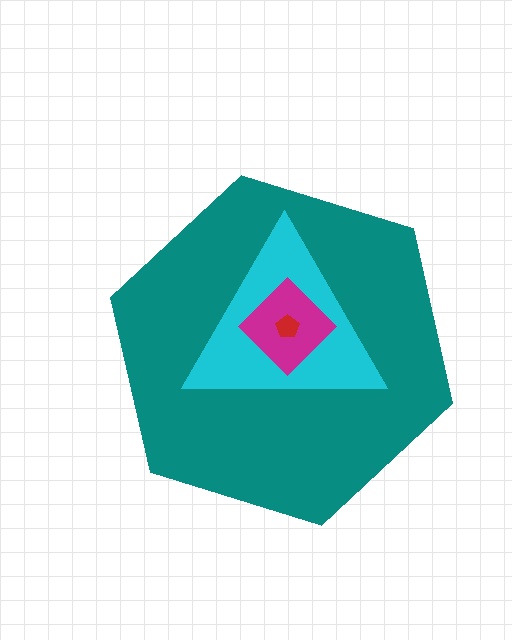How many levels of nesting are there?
4.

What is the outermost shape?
The teal hexagon.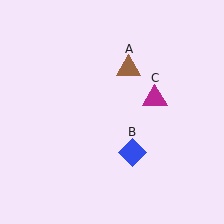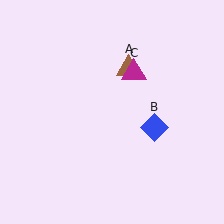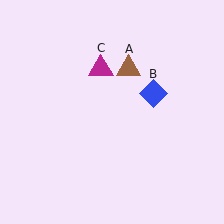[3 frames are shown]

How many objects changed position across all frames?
2 objects changed position: blue diamond (object B), magenta triangle (object C).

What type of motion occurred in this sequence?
The blue diamond (object B), magenta triangle (object C) rotated counterclockwise around the center of the scene.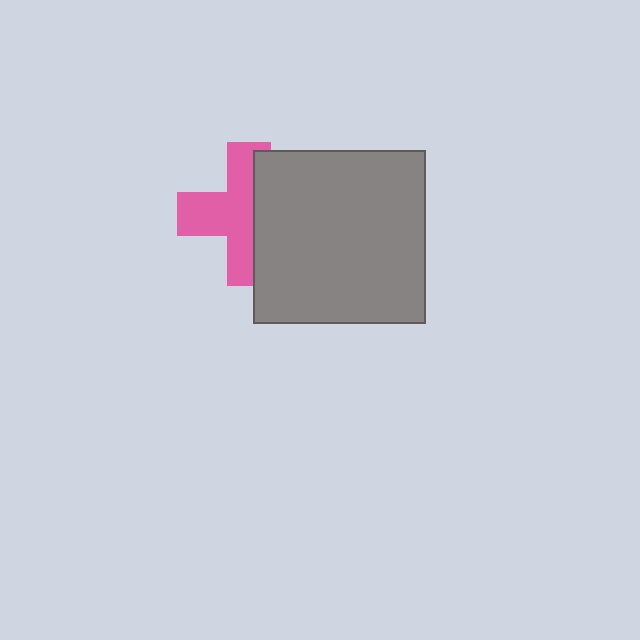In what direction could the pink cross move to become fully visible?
The pink cross could move left. That would shift it out from behind the gray square entirely.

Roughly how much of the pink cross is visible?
About half of it is visible (roughly 57%).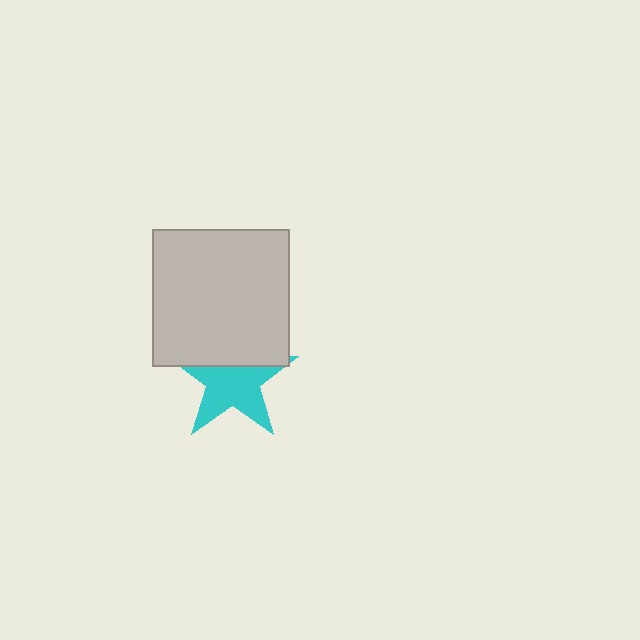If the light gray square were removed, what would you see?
You would see the complete cyan star.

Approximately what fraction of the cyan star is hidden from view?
Roughly 37% of the cyan star is hidden behind the light gray square.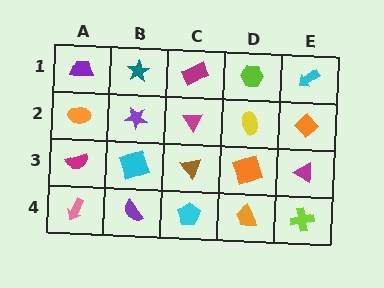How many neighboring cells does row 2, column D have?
4.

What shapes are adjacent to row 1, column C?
A magenta triangle (row 2, column C), a teal star (row 1, column B), a lime hexagon (row 1, column D).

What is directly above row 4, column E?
A magenta triangle.